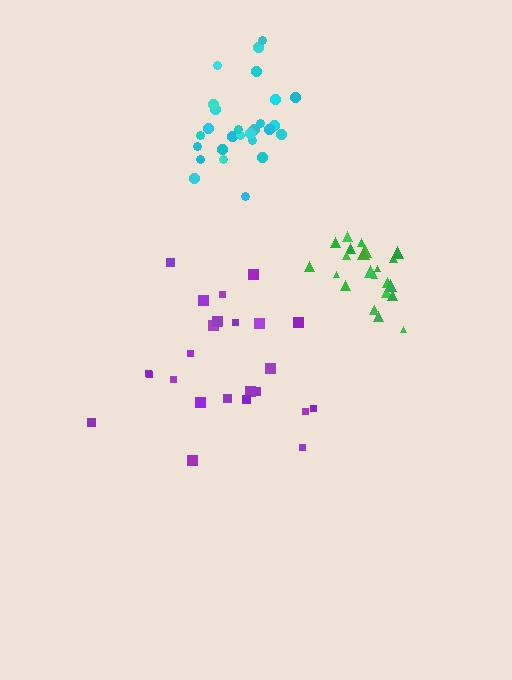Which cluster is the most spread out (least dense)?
Purple.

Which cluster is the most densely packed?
Green.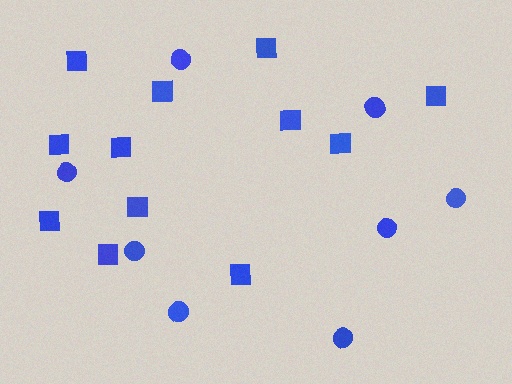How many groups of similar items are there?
There are 2 groups: one group of squares (12) and one group of circles (8).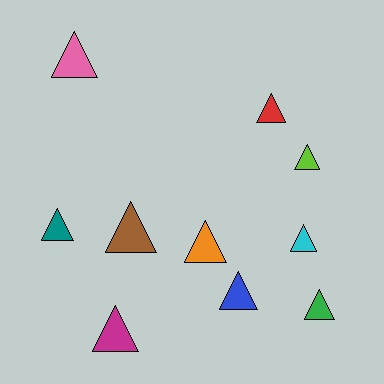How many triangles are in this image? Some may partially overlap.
There are 10 triangles.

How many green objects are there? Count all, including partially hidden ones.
There is 1 green object.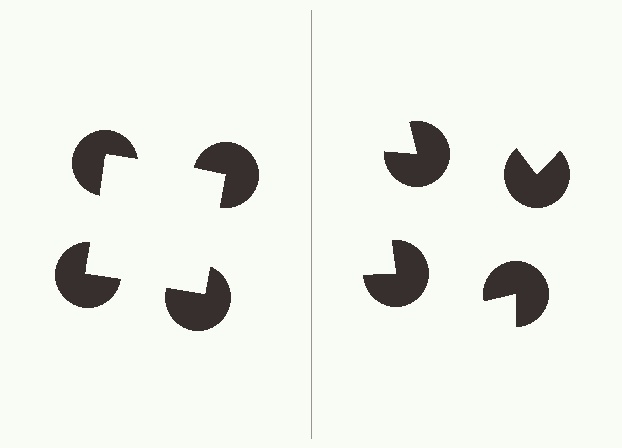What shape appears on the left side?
An illusory square.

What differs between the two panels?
The pac-man discs are positioned identically on both sides; only the wedge orientations differ. On the left they align to a square; on the right they are misaligned.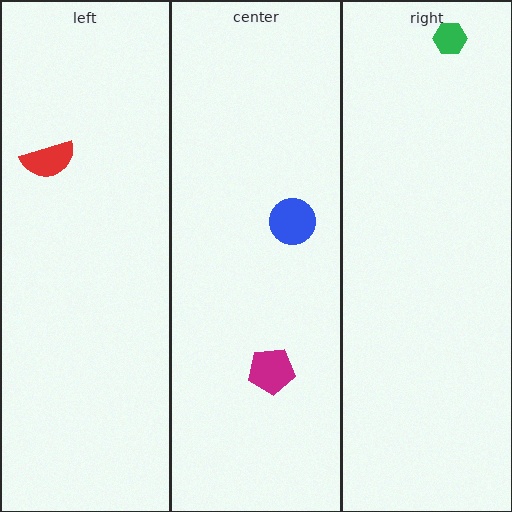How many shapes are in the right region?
1.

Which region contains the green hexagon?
The right region.